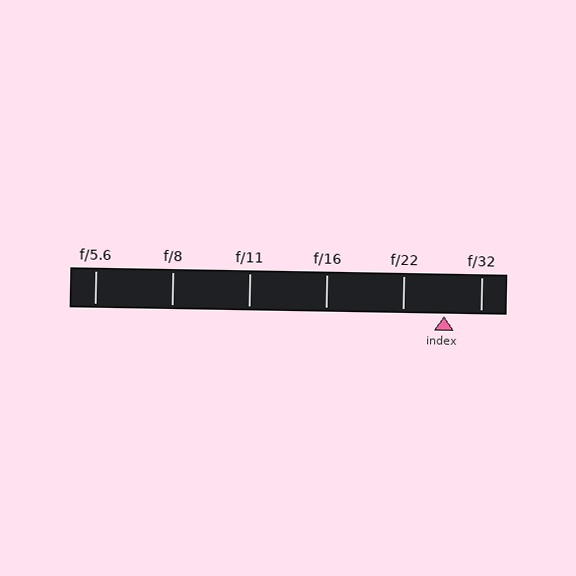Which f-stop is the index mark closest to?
The index mark is closest to f/32.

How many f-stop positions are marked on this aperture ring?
There are 6 f-stop positions marked.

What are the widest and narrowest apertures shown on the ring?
The widest aperture shown is f/5.6 and the narrowest is f/32.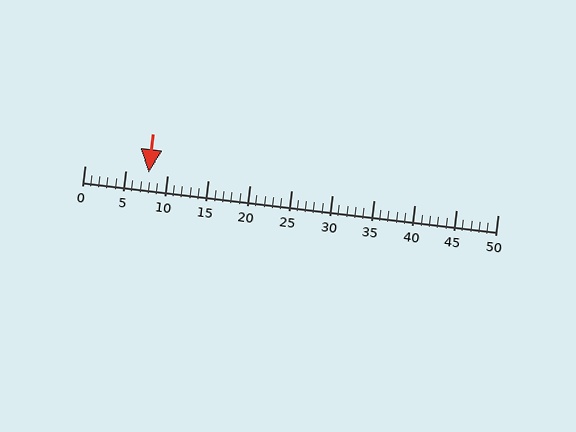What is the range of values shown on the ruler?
The ruler shows values from 0 to 50.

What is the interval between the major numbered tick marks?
The major tick marks are spaced 5 units apart.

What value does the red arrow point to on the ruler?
The red arrow points to approximately 8.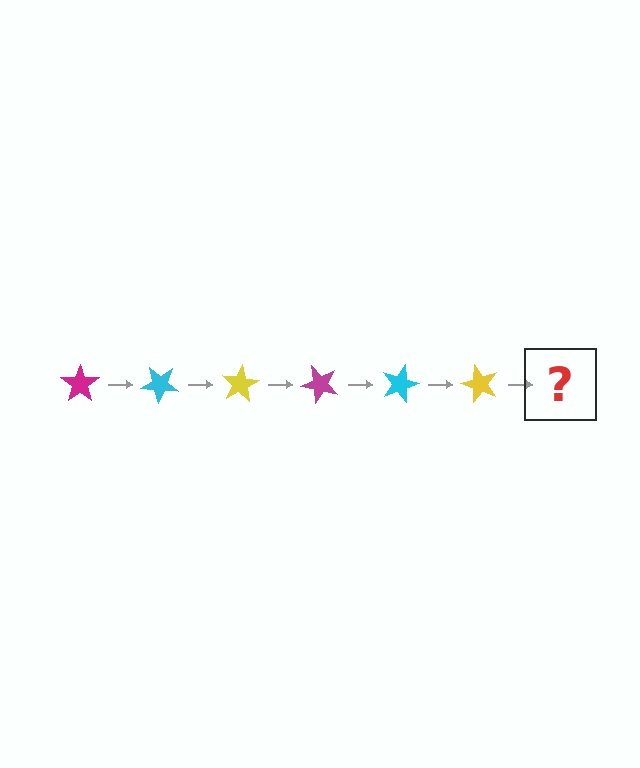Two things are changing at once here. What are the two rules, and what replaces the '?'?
The two rules are that it rotates 40 degrees each step and the color cycles through magenta, cyan, and yellow. The '?' should be a magenta star, rotated 240 degrees from the start.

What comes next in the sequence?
The next element should be a magenta star, rotated 240 degrees from the start.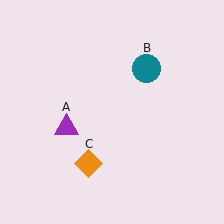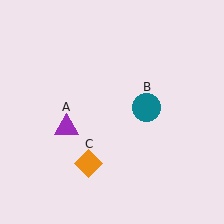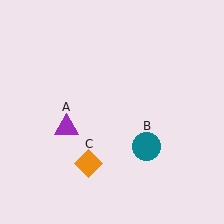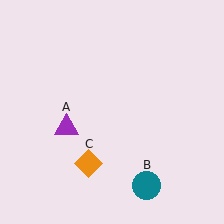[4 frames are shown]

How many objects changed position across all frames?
1 object changed position: teal circle (object B).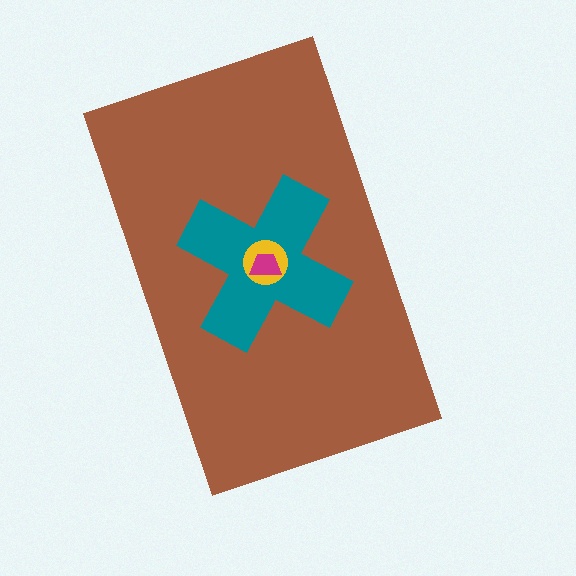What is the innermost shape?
The magenta trapezoid.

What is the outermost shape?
The brown rectangle.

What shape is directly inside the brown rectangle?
The teal cross.